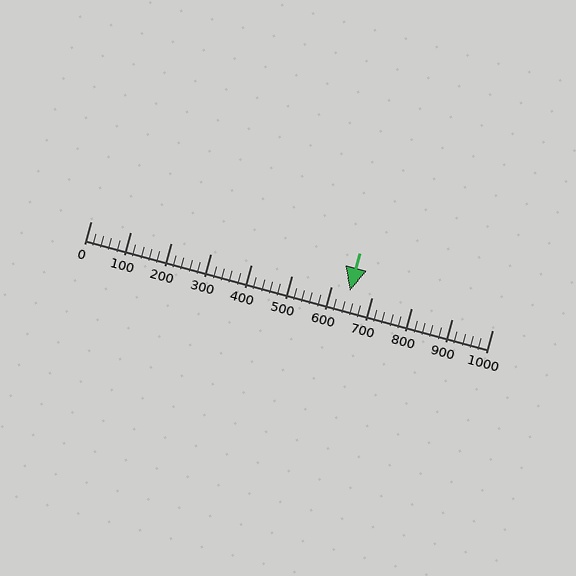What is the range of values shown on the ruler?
The ruler shows values from 0 to 1000.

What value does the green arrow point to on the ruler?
The green arrow points to approximately 645.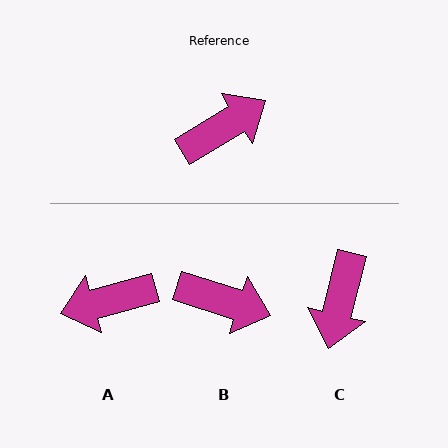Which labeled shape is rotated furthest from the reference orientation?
A, about 164 degrees away.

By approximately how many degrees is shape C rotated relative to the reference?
Approximately 136 degrees clockwise.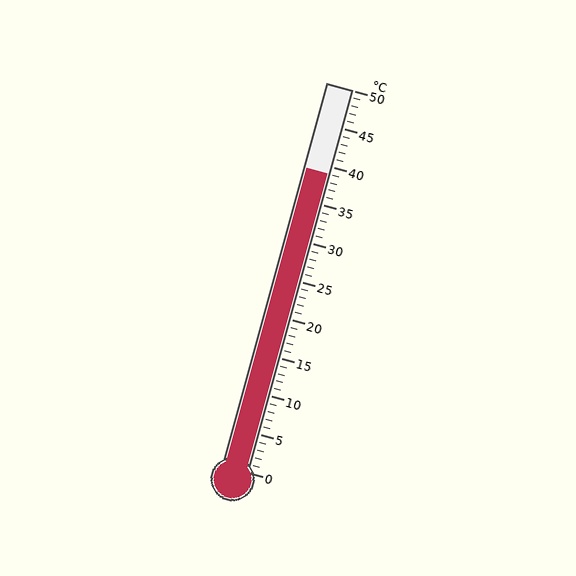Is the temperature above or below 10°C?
The temperature is above 10°C.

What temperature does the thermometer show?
The thermometer shows approximately 39°C.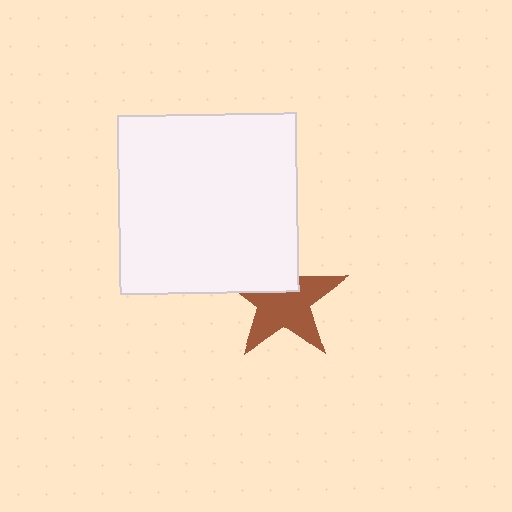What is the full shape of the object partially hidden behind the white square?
The partially hidden object is a brown star.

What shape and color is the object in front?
The object in front is a white square.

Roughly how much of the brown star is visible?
Most of it is visible (roughly 65%).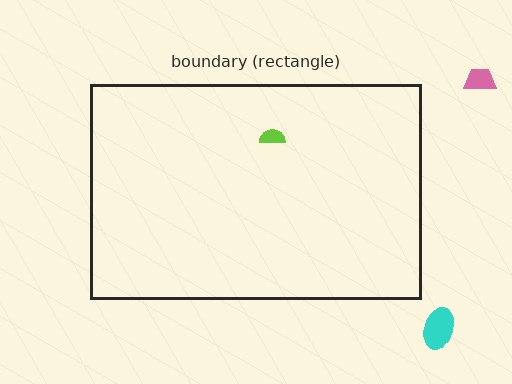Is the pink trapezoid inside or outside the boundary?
Outside.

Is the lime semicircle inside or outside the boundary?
Inside.